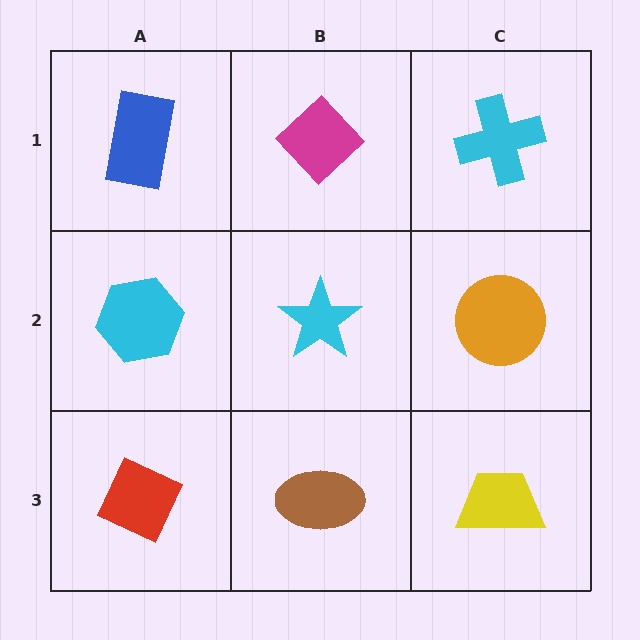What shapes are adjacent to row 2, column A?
A blue rectangle (row 1, column A), a red diamond (row 3, column A), a cyan star (row 2, column B).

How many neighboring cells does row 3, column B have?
3.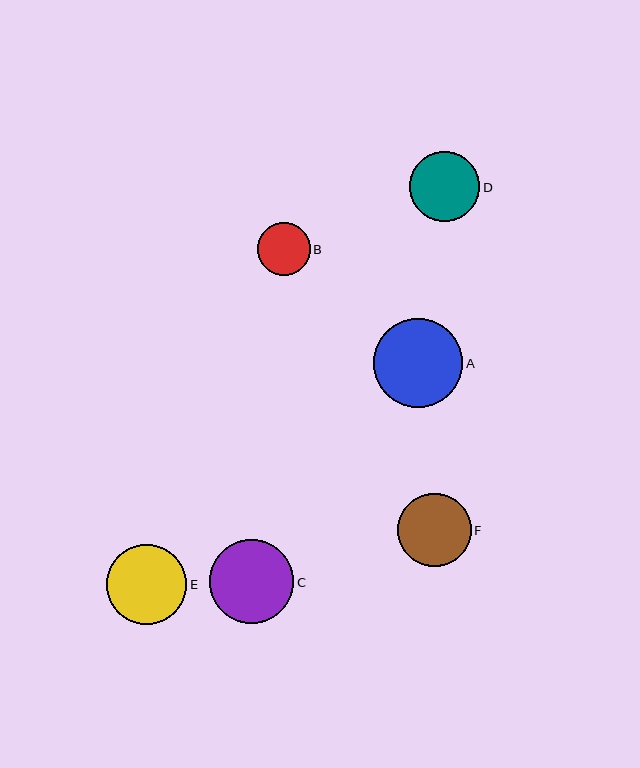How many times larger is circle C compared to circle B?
Circle C is approximately 1.6 times the size of circle B.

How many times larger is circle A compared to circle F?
Circle A is approximately 1.2 times the size of circle F.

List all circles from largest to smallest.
From largest to smallest: A, C, E, F, D, B.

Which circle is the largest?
Circle A is the largest with a size of approximately 89 pixels.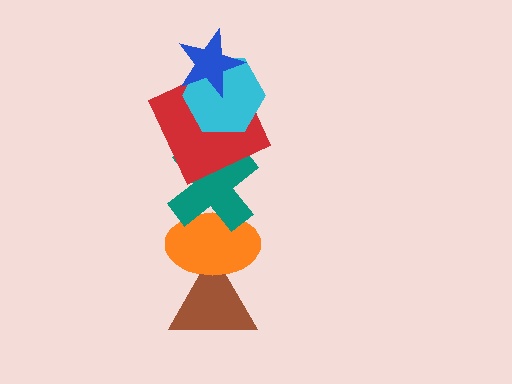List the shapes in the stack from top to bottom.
From top to bottom: the blue star, the cyan hexagon, the red square, the teal cross, the orange ellipse, the brown triangle.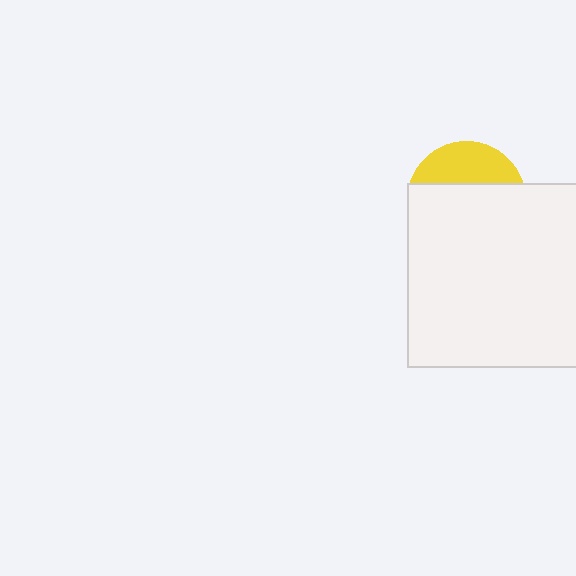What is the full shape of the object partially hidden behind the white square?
The partially hidden object is a yellow circle.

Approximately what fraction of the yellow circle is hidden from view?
Roughly 68% of the yellow circle is hidden behind the white square.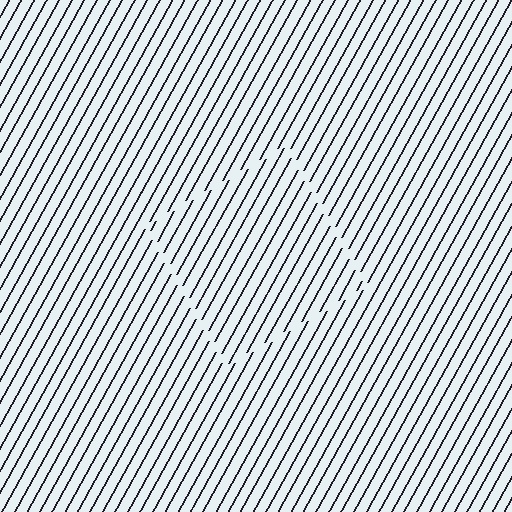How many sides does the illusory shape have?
4 sides — the line-ends trace a square.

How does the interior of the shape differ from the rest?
The interior of the shape contains the same grating, shifted by half a period — the contour is defined by the phase discontinuity where line-ends from the inner and outer gratings abut.